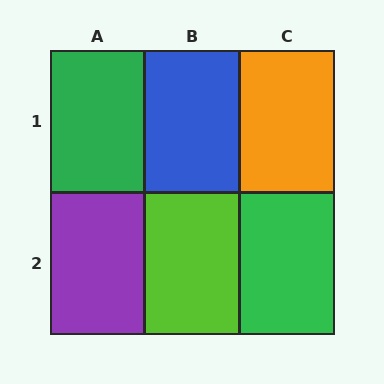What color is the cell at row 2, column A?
Purple.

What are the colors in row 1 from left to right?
Green, blue, orange.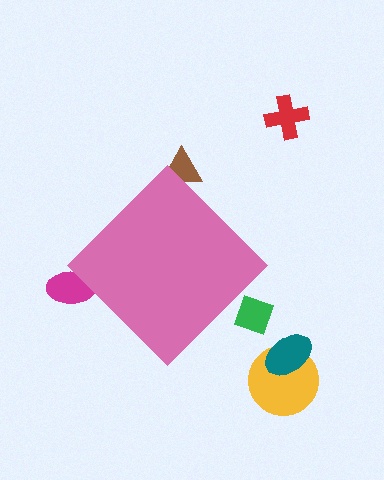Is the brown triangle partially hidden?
Yes, the brown triangle is partially hidden behind the pink diamond.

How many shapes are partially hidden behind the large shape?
3 shapes are partially hidden.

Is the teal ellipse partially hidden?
No, the teal ellipse is fully visible.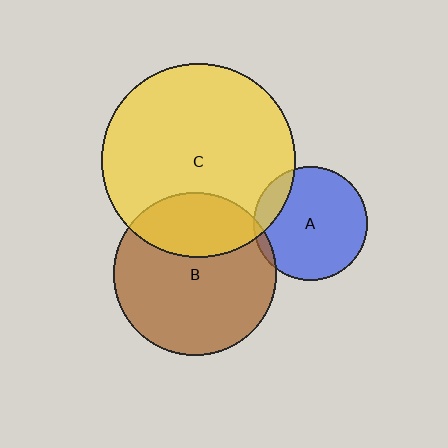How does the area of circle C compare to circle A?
Approximately 2.9 times.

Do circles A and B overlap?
Yes.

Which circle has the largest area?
Circle C (yellow).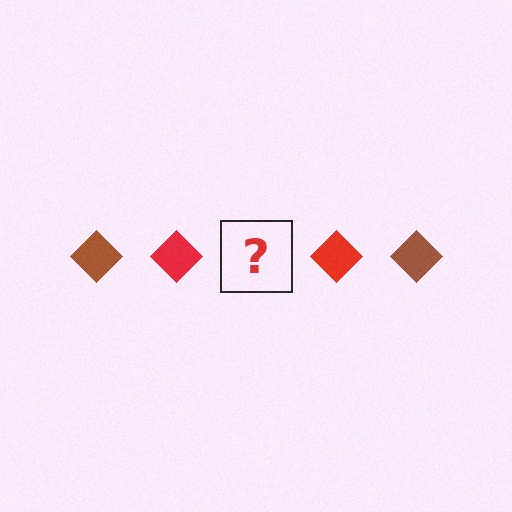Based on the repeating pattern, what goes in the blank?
The blank should be a brown diamond.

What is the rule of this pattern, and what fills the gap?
The rule is that the pattern cycles through brown, red diamonds. The gap should be filled with a brown diamond.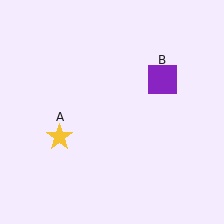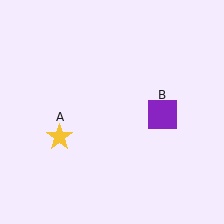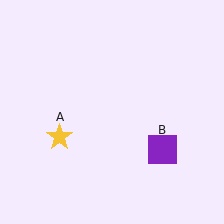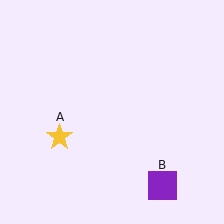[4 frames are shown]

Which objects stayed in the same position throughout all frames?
Yellow star (object A) remained stationary.